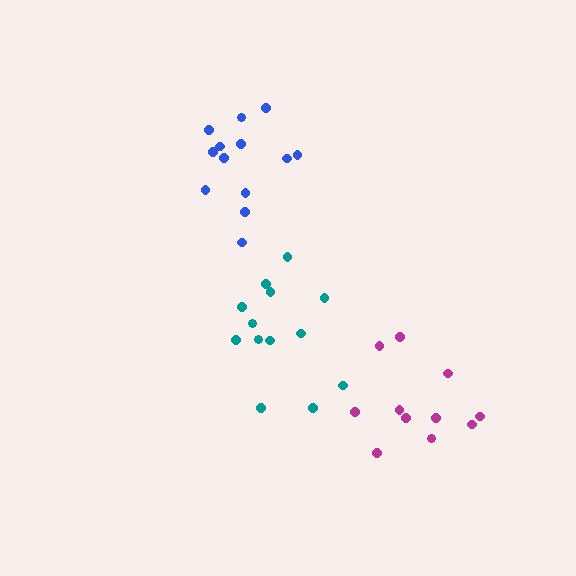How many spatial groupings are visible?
There are 3 spatial groupings.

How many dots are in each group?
Group 1: 13 dots, Group 2: 11 dots, Group 3: 13 dots (37 total).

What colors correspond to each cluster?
The clusters are colored: teal, magenta, blue.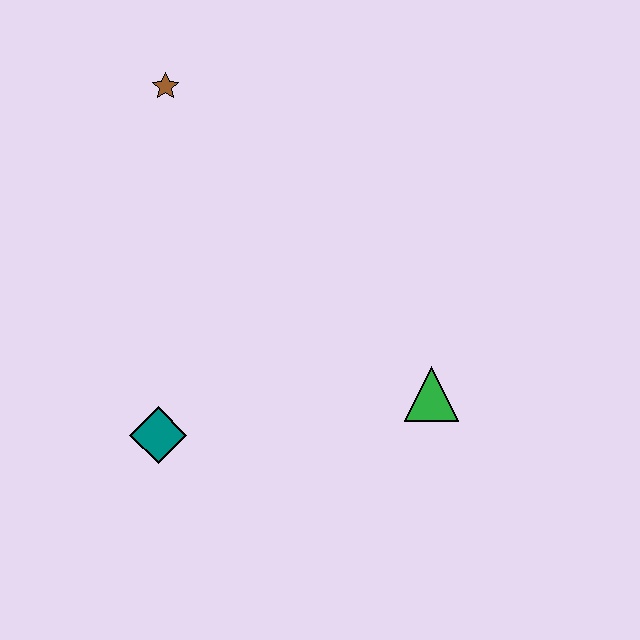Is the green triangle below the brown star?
Yes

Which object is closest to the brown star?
The teal diamond is closest to the brown star.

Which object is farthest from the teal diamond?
The brown star is farthest from the teal diamond.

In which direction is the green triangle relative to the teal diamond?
The green triangle is to the right of the teal diamond.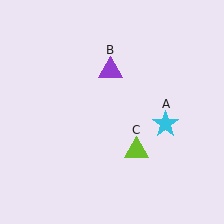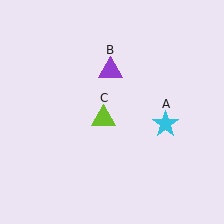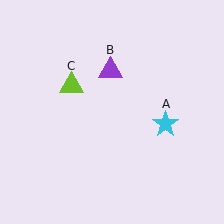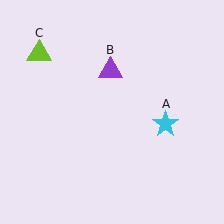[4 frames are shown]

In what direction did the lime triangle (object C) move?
The lime triangle (object C) moved up and to the left.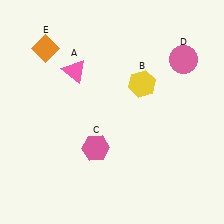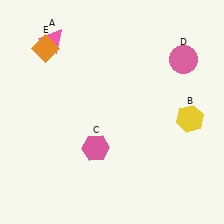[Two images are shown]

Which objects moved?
The objects that moved are: the pink triangle (A), the yellow hexagon (B).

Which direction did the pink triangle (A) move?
The pink triangle (A) moved up.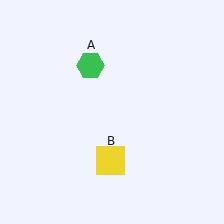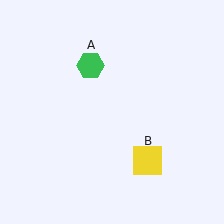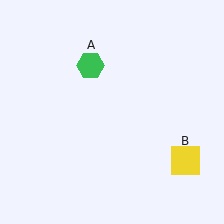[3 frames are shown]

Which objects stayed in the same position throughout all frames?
Green hexagon (object A) remained stationary.